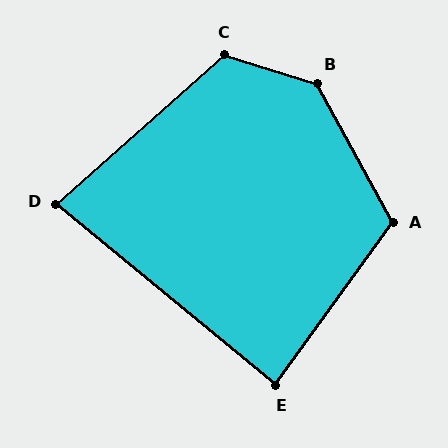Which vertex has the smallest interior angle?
D, at approximately 81 degrees.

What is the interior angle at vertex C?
Approximately 121 degrees (obtuse).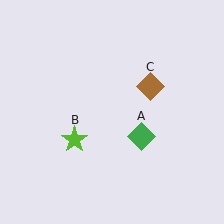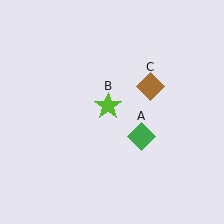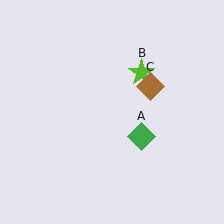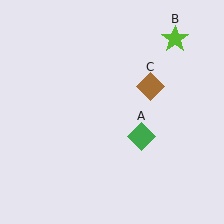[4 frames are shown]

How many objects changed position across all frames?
1 object changed position: lime star (object B).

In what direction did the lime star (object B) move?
The lime star (object B) moved up and to the right.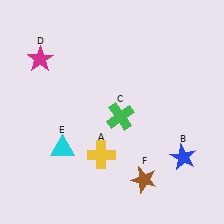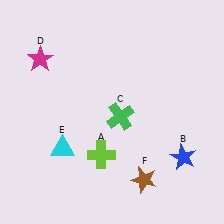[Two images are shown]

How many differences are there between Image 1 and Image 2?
There is 1 difference between the two images.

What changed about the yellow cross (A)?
In Image 1, A is yellow. In Image 2, it changed to lime.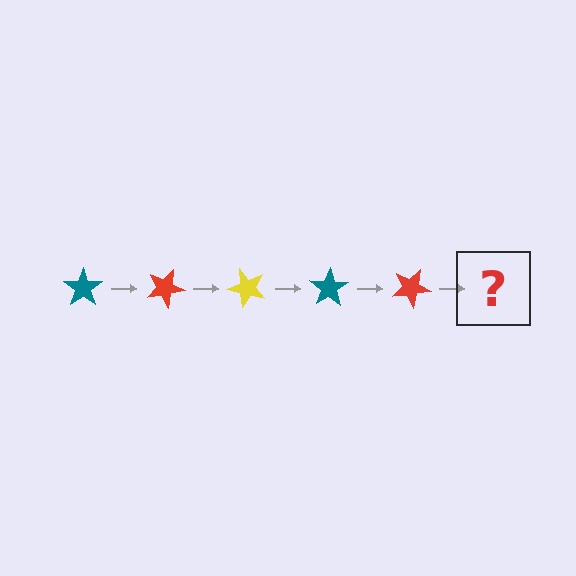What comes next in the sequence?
The next element should be a yellow star, rotated 125 degrees from the start.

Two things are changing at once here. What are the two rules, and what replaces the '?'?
The two rules are that it rotates 25 degrees each step and the color cycles through teal, red, and yellow. The '?' should be a yellow star, rotated 125 degrees from the start.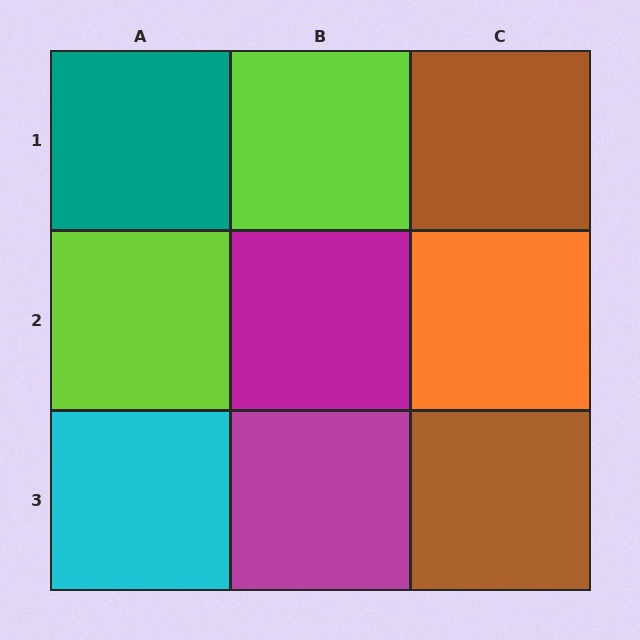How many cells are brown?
2 cells are brown.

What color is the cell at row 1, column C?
Brown.